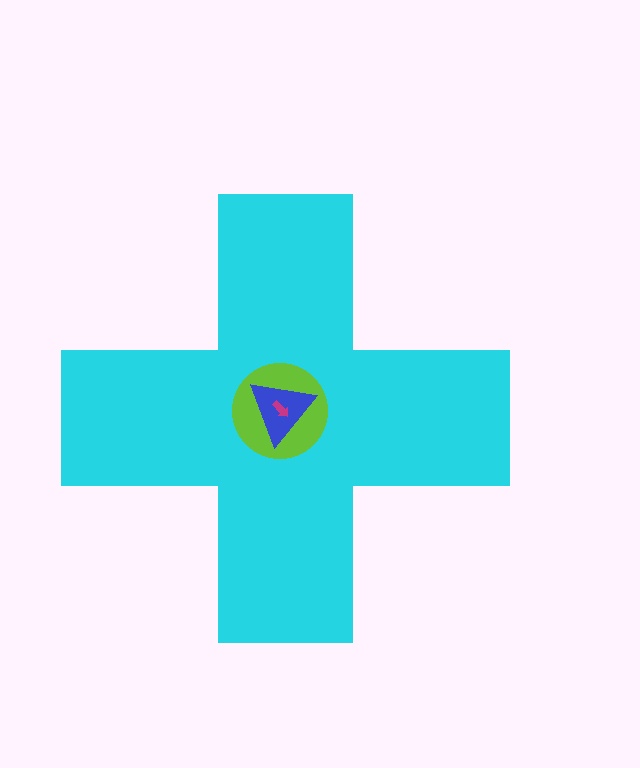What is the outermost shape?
The cyan cross.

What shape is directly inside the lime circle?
The blue triangle.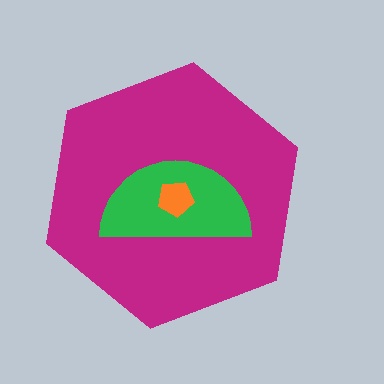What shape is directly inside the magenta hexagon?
The green semicircle.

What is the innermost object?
The orange pentagon.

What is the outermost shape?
The magenta hexagon.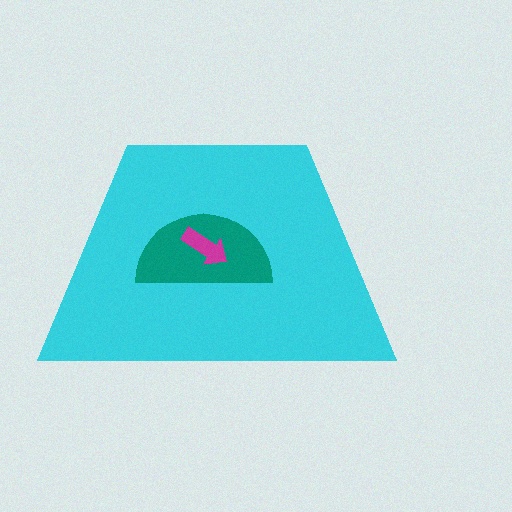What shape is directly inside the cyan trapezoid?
The teal semicircle.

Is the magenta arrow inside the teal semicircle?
Yes.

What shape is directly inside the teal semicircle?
The magenta arrow.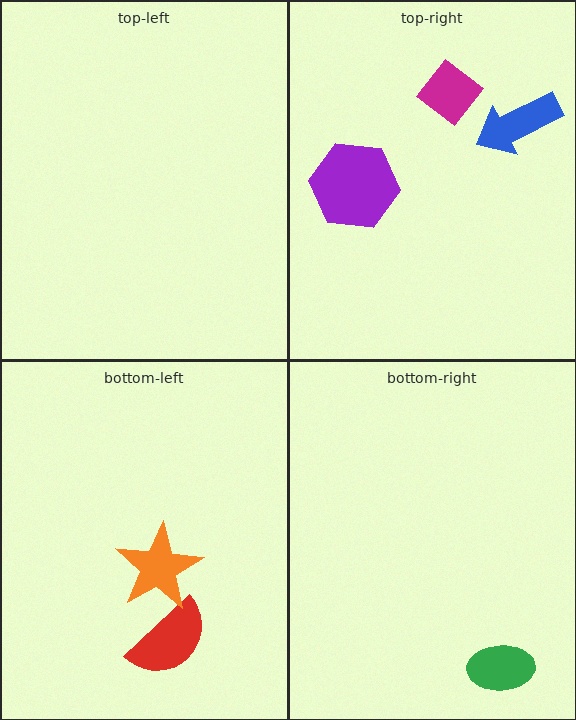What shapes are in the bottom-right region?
The green ellipse.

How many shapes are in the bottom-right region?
1.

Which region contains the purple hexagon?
The top-right region.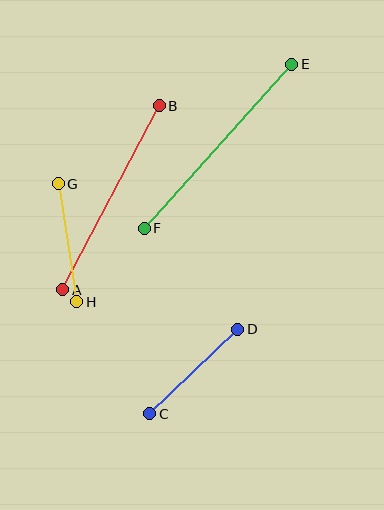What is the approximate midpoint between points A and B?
The midpoint is at approximately (111, 198) pixels.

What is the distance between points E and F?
The distance is approximately 221 pixels.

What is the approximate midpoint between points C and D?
The midpoint is at approximately (194, 372) pixels.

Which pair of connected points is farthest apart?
Points E and F are farthest apart.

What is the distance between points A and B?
The distance is approximately 208 pixels.